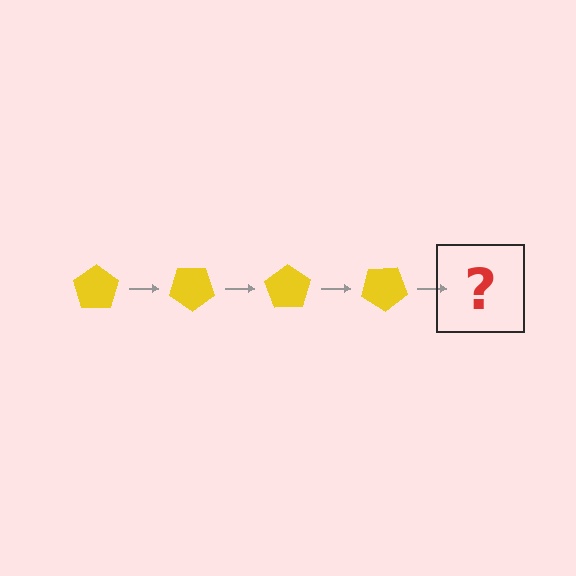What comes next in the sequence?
The next element should be a yellow pentagon rotated 140 degrees.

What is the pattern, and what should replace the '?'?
The pattern is that the pentagon rotates 35 degrees each step. The '?' should be a yellow pentagon rotated 140 degrees.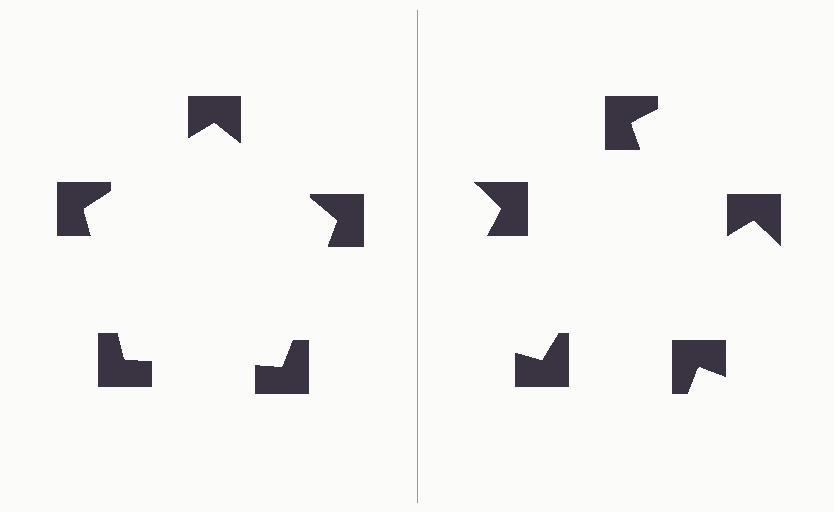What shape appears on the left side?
An illusory pentagon.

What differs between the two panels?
The notched squares are positioned identically on both sides; only the wedge orientations differ. On the left they align to a pentagon; on the right they are misaligned.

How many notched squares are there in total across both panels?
10 — 5 on each side.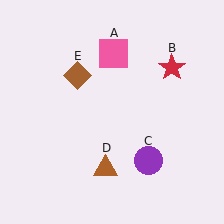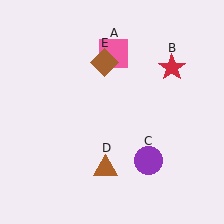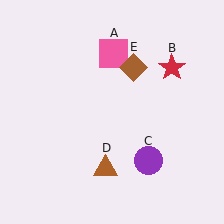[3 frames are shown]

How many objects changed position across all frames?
1 object changed position: brown diamond (object E).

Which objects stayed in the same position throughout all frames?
Pink square (object A) and red star (object B) and purple circle (object C) and brown triangle (object D) remained stationary.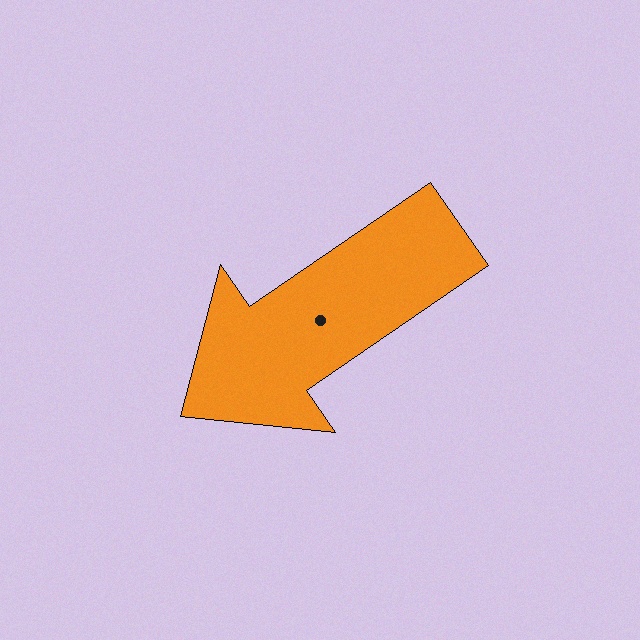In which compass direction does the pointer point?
Southwest.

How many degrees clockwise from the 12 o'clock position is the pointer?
Approximately 235 degrees.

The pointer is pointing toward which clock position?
Roughly 8 o'clock.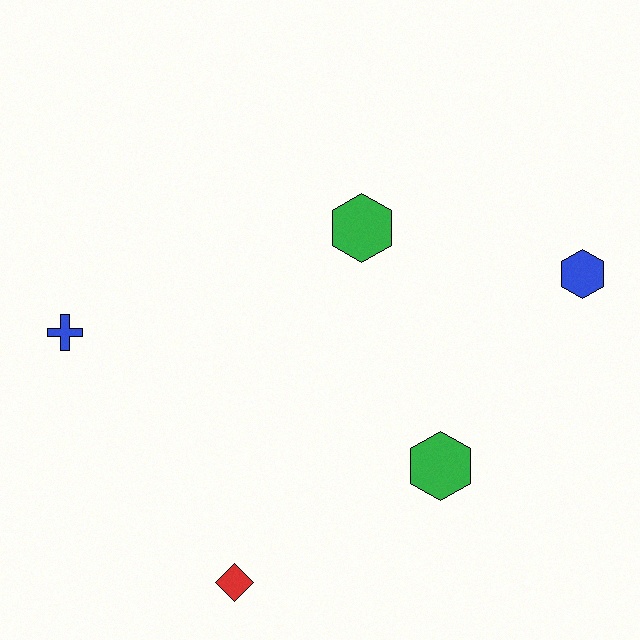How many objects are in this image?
There are 5 objects.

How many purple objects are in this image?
There are no purple objects.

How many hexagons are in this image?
There are 3 hexagons.